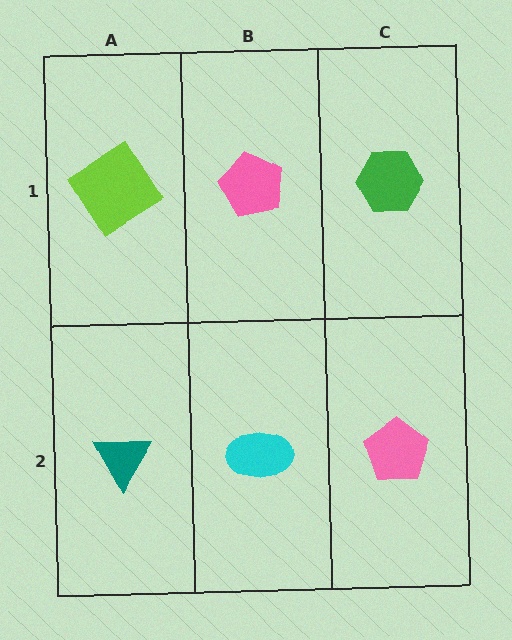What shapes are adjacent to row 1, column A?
A teal triangle (row 2, column A), a pink pentagon (row 1, column B).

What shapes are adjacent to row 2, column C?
A green hexagon (row 1, column C), a cyan ellipse (row 2, column B).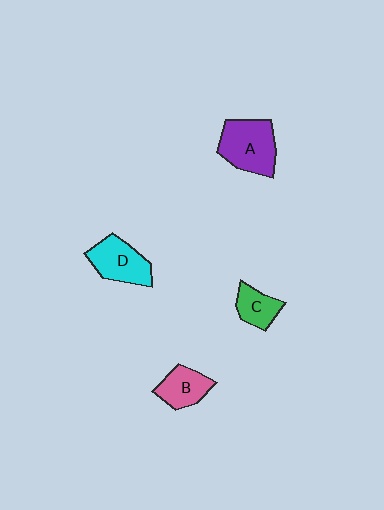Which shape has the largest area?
Shape A (purple).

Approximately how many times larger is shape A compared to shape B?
Approximately 1.6 times.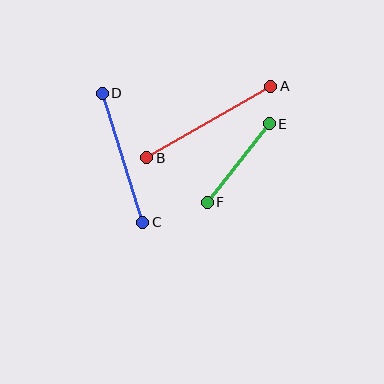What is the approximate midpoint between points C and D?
The midpoint is at approximately (122, 158) pixels.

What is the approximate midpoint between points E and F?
The midpoint is at approximately (238, 163) pixels.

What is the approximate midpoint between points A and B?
The midpoint is at approximately (209, 122) pixels.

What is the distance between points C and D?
The distance is approximately 135 pixels.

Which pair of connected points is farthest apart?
Points A and B are farthest apart.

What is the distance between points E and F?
The distance is approximately 100 pixels.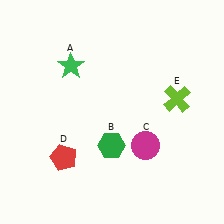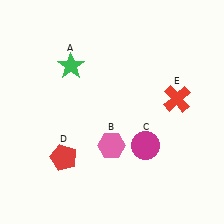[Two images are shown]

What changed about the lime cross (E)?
In Image 1, E is lime. In Image 2, it changed to red.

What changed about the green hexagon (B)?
In Image 1, B is green. In Image 2, it changed to pink.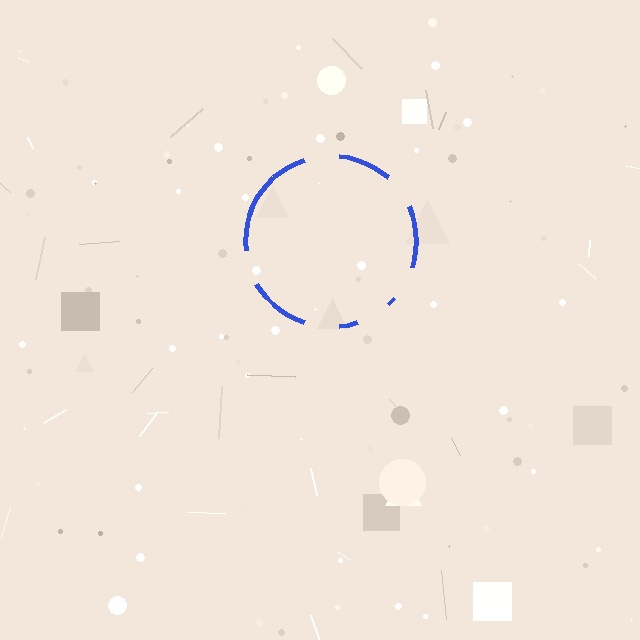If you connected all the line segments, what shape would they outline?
They would outline a circle.